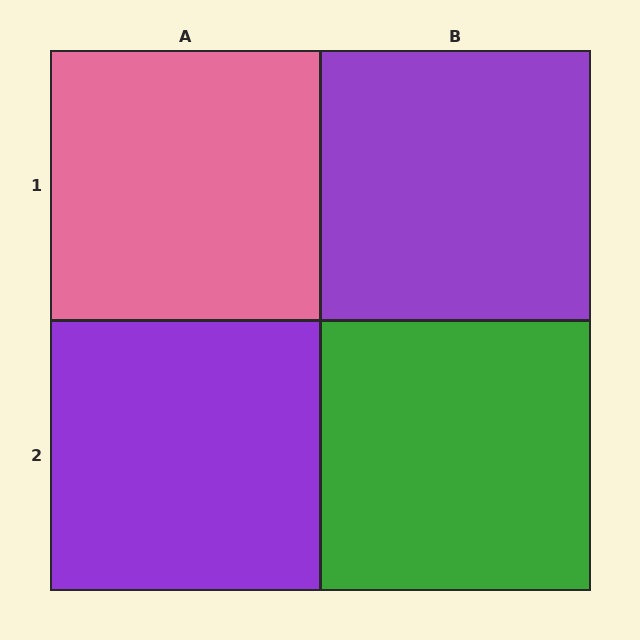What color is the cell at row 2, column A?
Purple.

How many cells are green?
1 cell is green.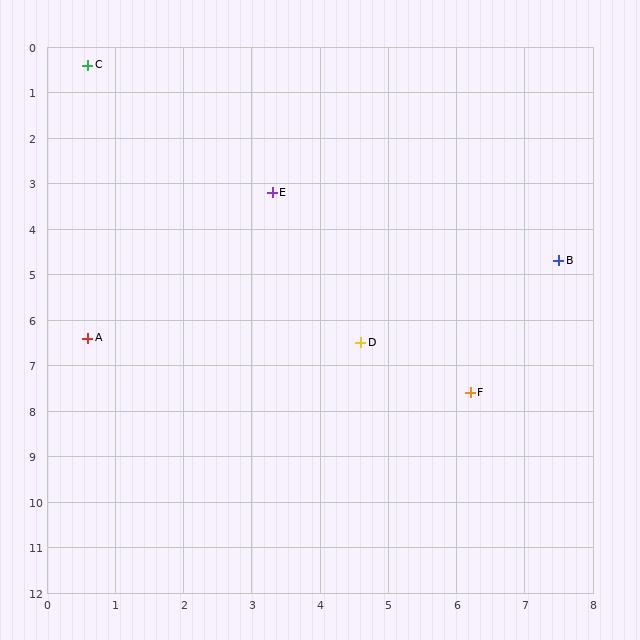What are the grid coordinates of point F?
Point F is at approximately (6.2, 7.6).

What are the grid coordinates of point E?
Point E is at approximately (3.3, 3.2).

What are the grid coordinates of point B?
Point B is at approximately (7.5, 4.7).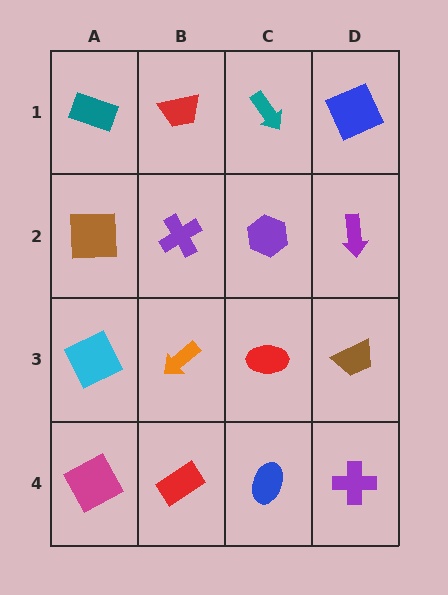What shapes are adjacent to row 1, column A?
A brown square (row 2, column A), a red trapezoid (row 1, column B).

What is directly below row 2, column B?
An orange arrow.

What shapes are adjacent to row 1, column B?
A purple cross (row 2, column B), a teal rectangle (row 1, column A), a teal arrow (row 1, column C).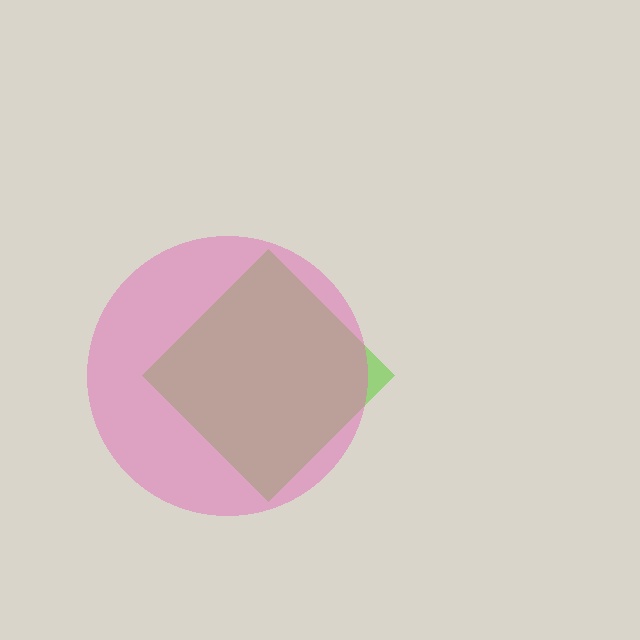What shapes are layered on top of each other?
The layered shapes are: a lime diamond, a pink circle.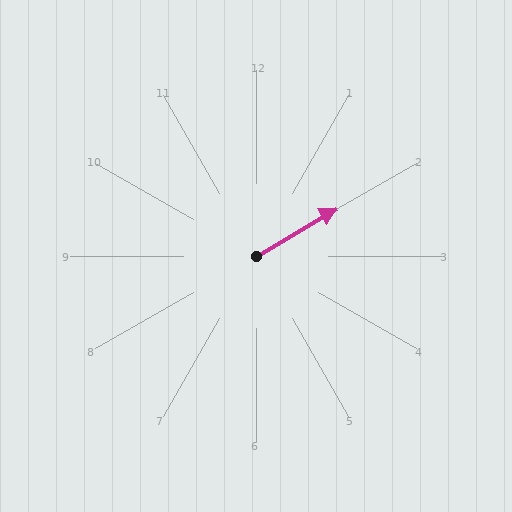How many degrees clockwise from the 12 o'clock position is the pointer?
Approximately 59 degrees.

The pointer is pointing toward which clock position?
Roughly 2 o'clock.